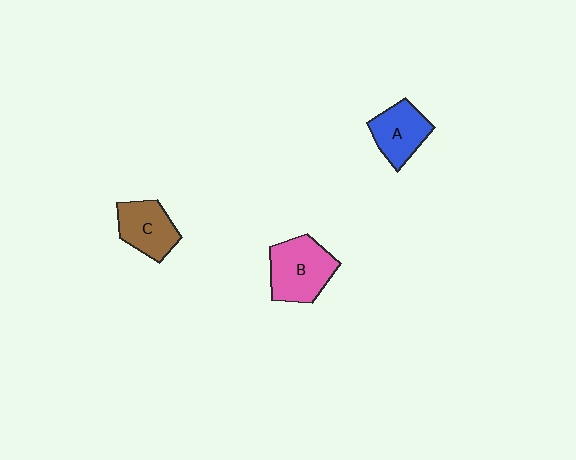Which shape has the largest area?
Shape B (pink).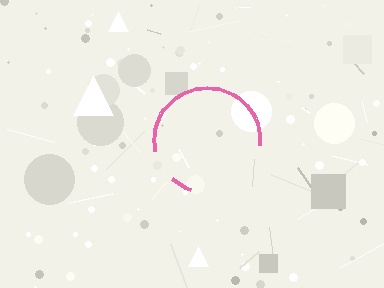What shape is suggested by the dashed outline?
The dashed outline suggests a circle.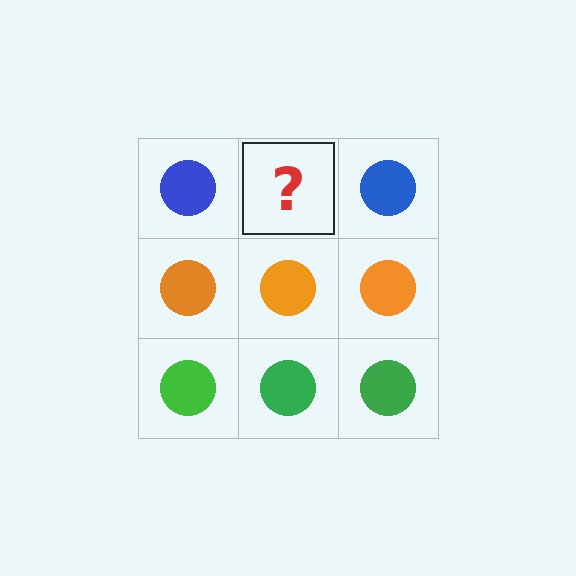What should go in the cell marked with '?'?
The missing cell should contain a blue circle.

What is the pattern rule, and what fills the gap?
The rule is that each row has a consistent color. The gap should be filled with a blue circle.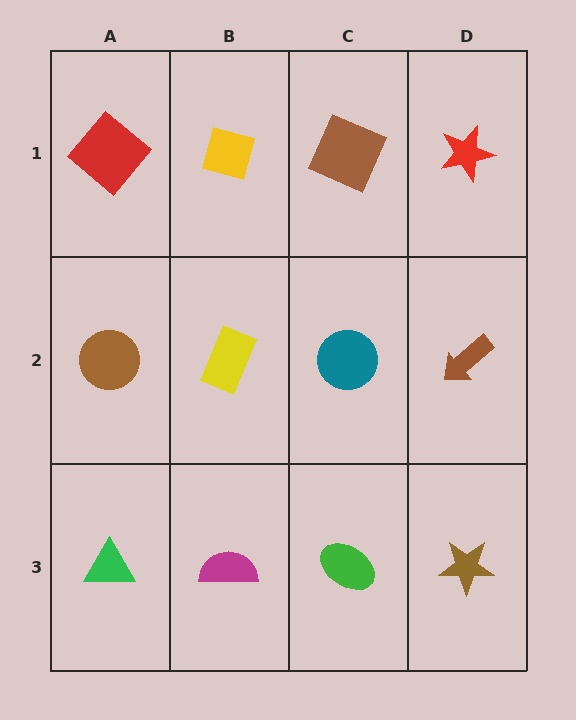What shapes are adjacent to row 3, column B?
A yellow rectangle (row 2, column B), a green triangle (row 3, column A), a green ellipse (row 3, column C).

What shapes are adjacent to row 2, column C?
A brown square (row 1, column C), a green ellipse (row 3, column C), a yellow rectangle (row 2, column B), a brown arrow (row 2, column D).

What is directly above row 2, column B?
A yellow diamond.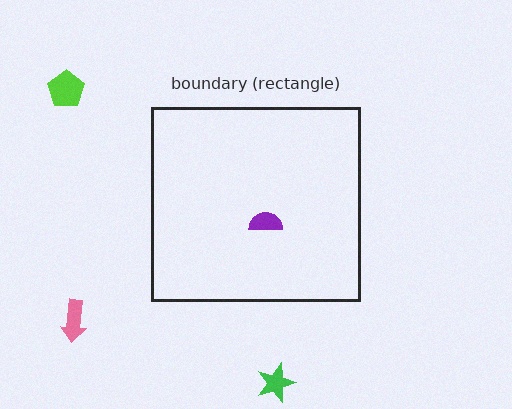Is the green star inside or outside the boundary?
Outside.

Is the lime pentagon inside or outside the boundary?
Outside.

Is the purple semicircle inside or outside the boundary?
Inside.